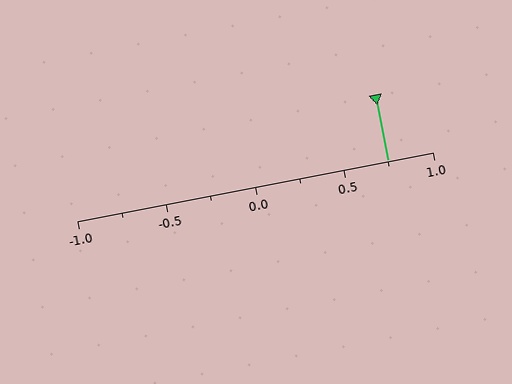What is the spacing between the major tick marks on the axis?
The major ticks are spaced 0.5 apart.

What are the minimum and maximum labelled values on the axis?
The axis runs from -1.0 to 1.0.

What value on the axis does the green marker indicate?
The marker indicates approximately 0.75.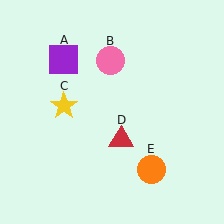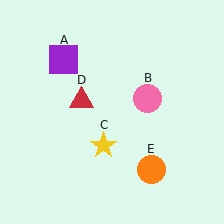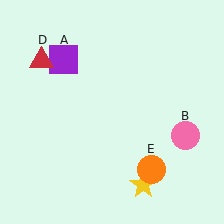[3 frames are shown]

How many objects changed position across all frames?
3 objects changed position: pink circle (object B), yellow star (object C), red triangle (object D).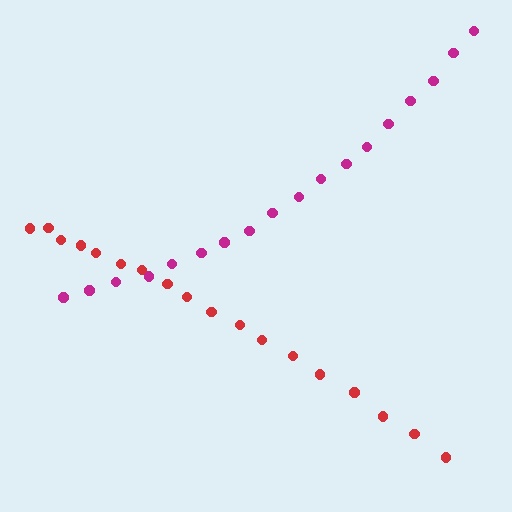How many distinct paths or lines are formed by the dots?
There are 2 distinct paths.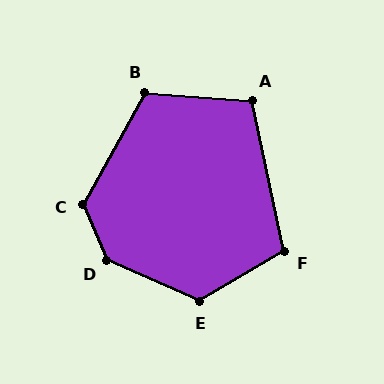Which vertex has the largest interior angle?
D, at approximately 136 degrees.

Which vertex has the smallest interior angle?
A, at approximately 106 degrees.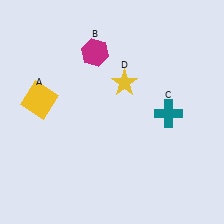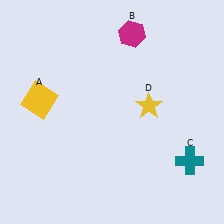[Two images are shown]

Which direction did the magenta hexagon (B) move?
The magenta hexagon (B) moved right.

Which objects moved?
The objects that moved are: the magenta hexagon (B), the teal cross (C), the yellow star (D).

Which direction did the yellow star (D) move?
The yellow star (D) moved right.